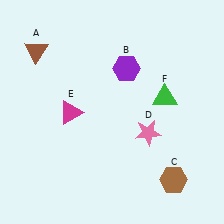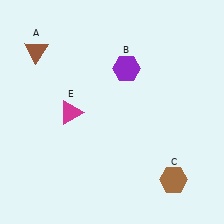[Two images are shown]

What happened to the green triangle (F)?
The green triangle (F) was removed in Image 2. It was in the top-right area of Image 1.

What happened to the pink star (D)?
The pink star (D) was removed in Image 2. It was in the bottom-right area of Image 1.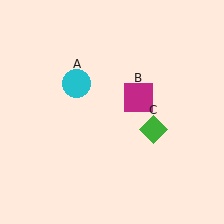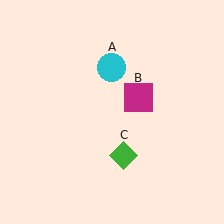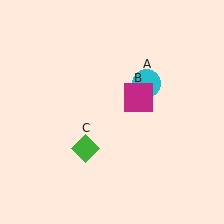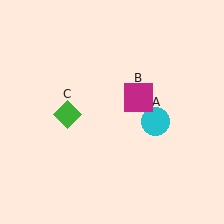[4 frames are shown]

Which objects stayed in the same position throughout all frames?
Magenta square (object B) remained stationary.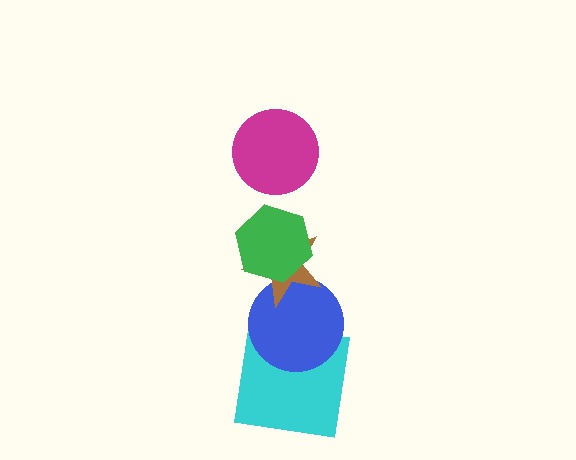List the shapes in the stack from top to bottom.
From top to bottom: the magenta circle, the green hexagon, the brown star, the blue circle, the cyan square.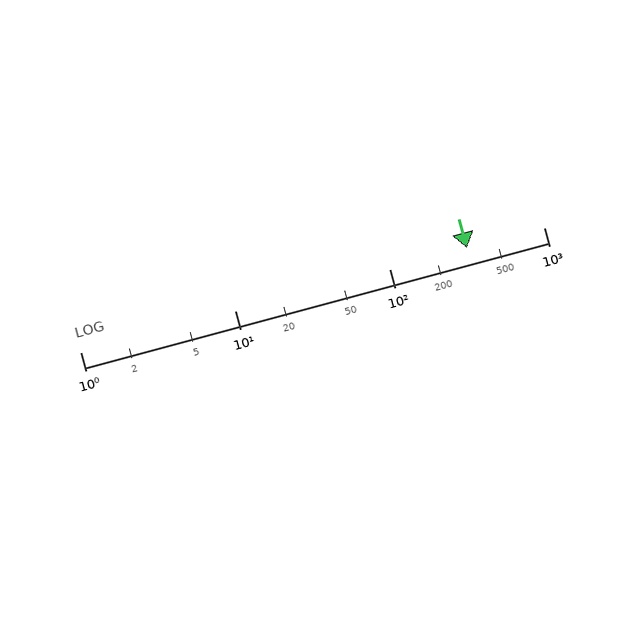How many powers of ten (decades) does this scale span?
The scale spans 3 decades, from 1 to 1000.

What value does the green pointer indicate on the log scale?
The pointer indicates approximately 320.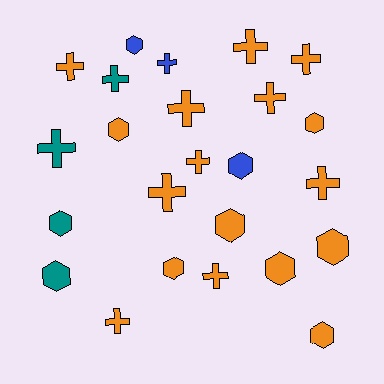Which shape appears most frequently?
Cross, with 13 objects.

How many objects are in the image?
There are 24 objects.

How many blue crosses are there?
There is 1 blue cross.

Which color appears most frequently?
Orange, with 17 objects.